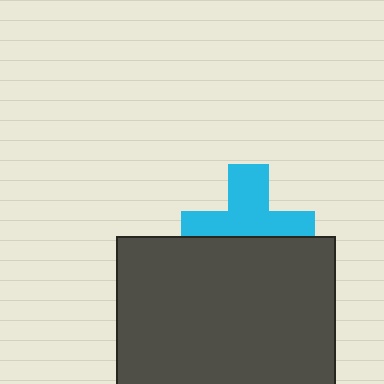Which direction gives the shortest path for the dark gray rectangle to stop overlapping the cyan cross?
Moving down gives the shortest separation.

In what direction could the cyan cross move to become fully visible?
The cyan cross could move up. That would shift it out from behind the dark gray rectangle entirely.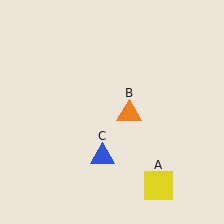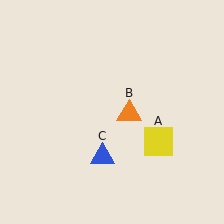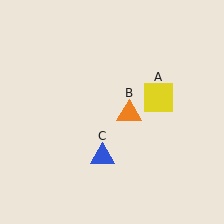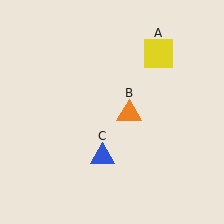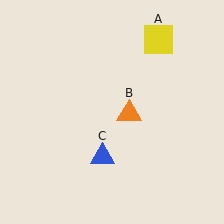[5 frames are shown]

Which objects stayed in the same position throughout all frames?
Orange triangle (object B) and blue triangle (object C) remained stationary.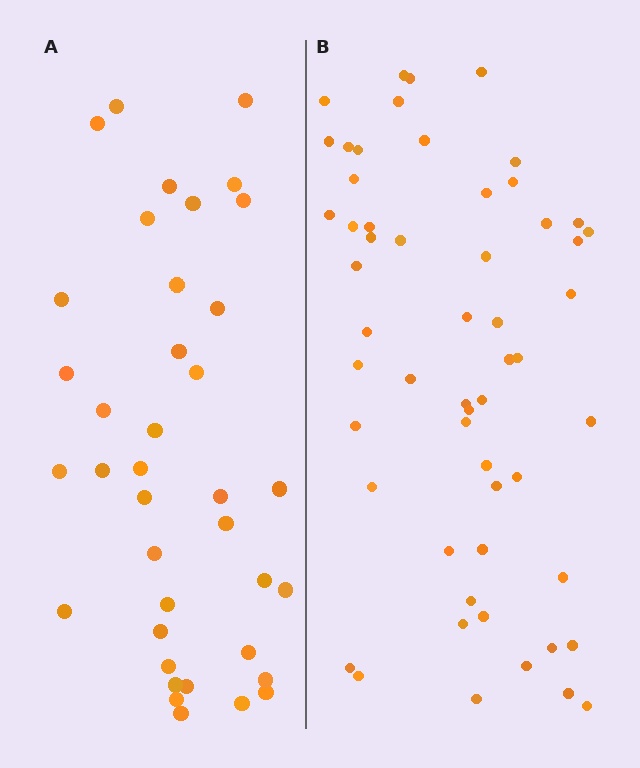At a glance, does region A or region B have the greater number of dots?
Region B (the right region) has more dots.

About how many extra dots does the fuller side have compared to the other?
Region B has approximately 20 more dots than region A.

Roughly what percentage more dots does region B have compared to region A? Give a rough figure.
About 45% more.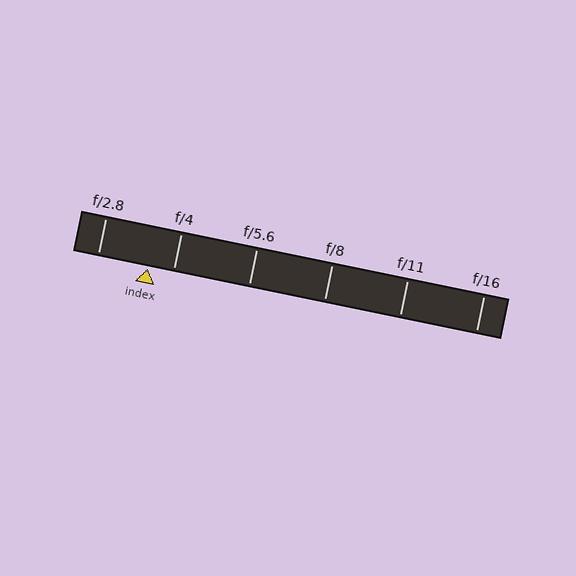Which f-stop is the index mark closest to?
The index mark is closest to f/4.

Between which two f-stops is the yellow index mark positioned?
The index mark is between f/2.8 and f/4.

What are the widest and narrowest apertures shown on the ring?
The widest aperture shown is f/2.8 and the narrowest is f/16.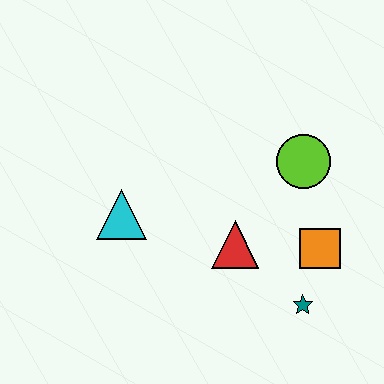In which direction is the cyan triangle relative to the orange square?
The cyan triangle is to the left of the orange square.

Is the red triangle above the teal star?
Yes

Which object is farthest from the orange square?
The cyan triangle is farthest from the orange square.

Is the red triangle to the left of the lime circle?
Yes